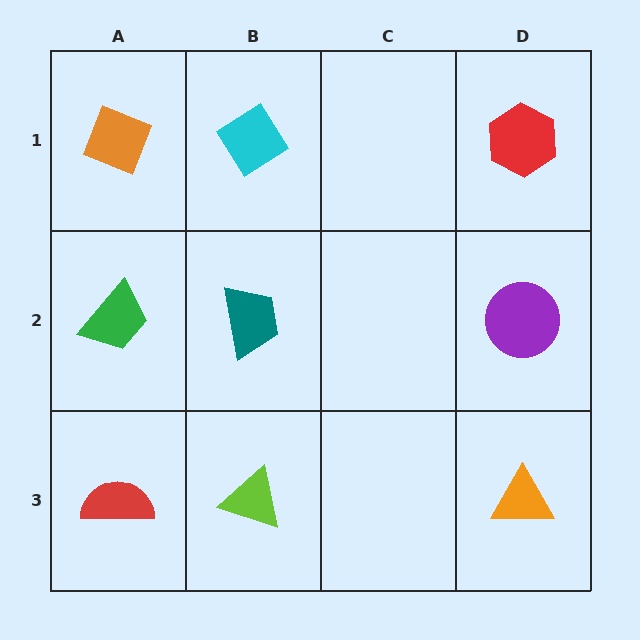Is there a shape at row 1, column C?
No, that cell is empty.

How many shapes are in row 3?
3 shapes.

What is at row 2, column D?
A purple circle.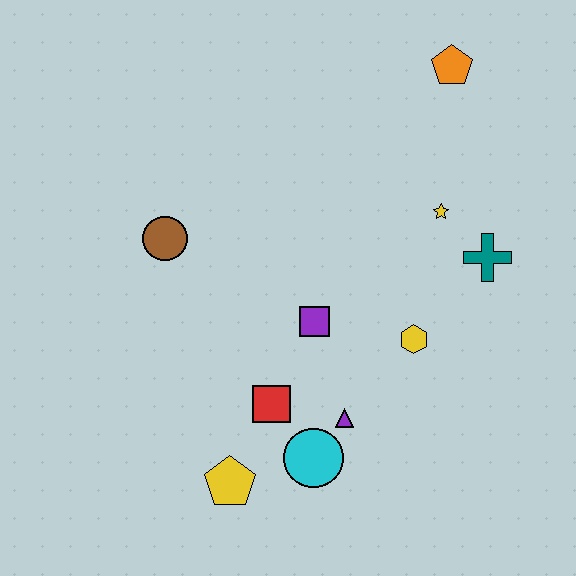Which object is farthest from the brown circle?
The orange pentagon is farthest from the brown circle.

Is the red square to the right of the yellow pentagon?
Yes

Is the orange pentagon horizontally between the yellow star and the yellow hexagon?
No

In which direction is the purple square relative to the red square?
The purple square is above the red square.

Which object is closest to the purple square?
The red square is closest to the purple square.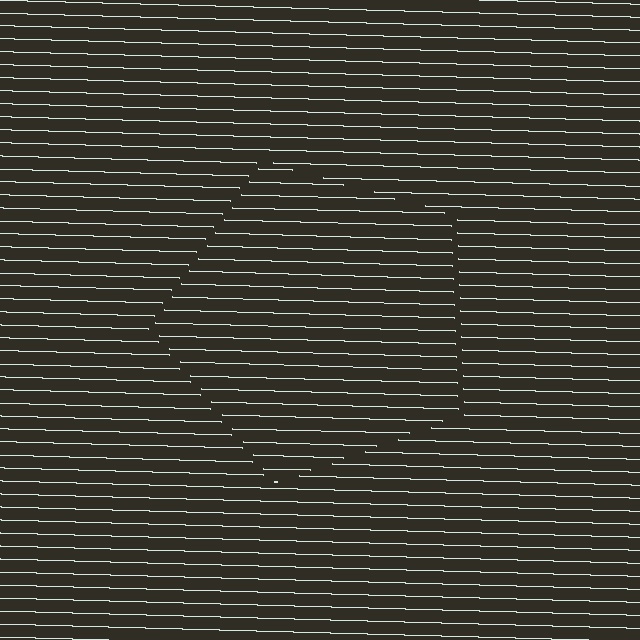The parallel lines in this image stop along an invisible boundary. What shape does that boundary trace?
An illusory pentagon. The interior of the shape contains the same grating, shifted by half a period — the contour is defined by the phase discontinuity where line-ends from the inner and outer gratings abut.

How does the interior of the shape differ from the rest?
The interior of the shape contains the same grating, shifted by half a period — the contour is defined by the phase discontinuity where line-ends from the inner and outer gratings abut.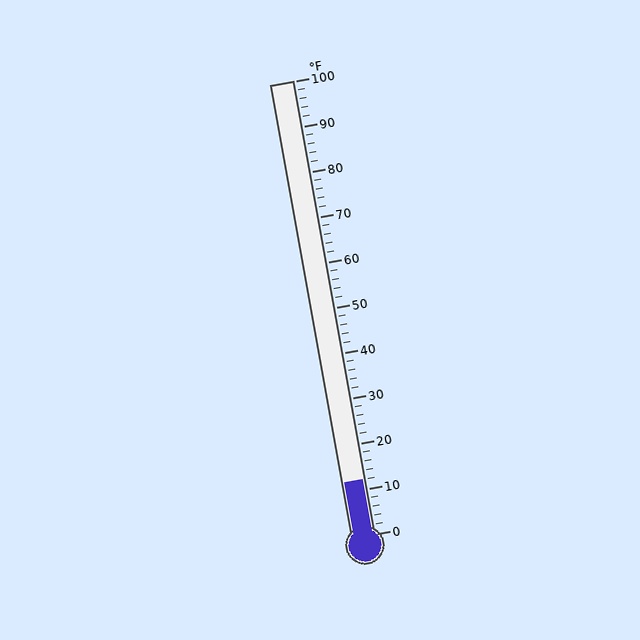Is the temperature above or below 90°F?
The temperature is below 90°F.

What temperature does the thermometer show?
The thermometer shows approximately 12°F.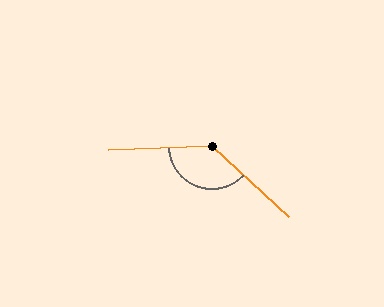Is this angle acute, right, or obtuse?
It is obtuse.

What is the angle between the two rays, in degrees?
Approximately 135 degrees.